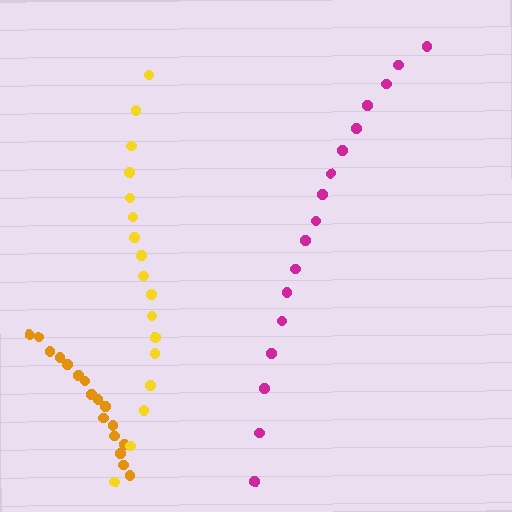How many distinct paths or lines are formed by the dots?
There are 3 distinct paths.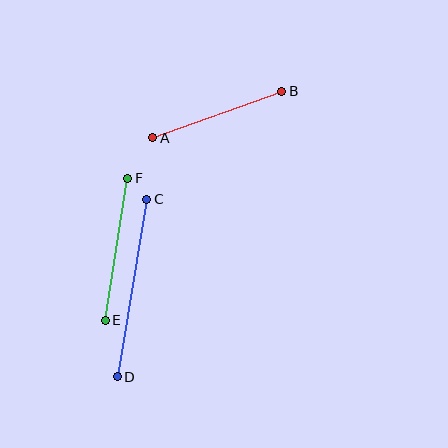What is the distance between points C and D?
The distance is approximately 180 pixels.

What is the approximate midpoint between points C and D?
The midpoint is at approximately (132, 288) pixels.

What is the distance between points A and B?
The distance is approximately 137 pixels.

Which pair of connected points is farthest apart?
Points C and D are farthest apart.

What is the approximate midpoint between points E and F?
The midpoint is at approximately (117, 249) pixels.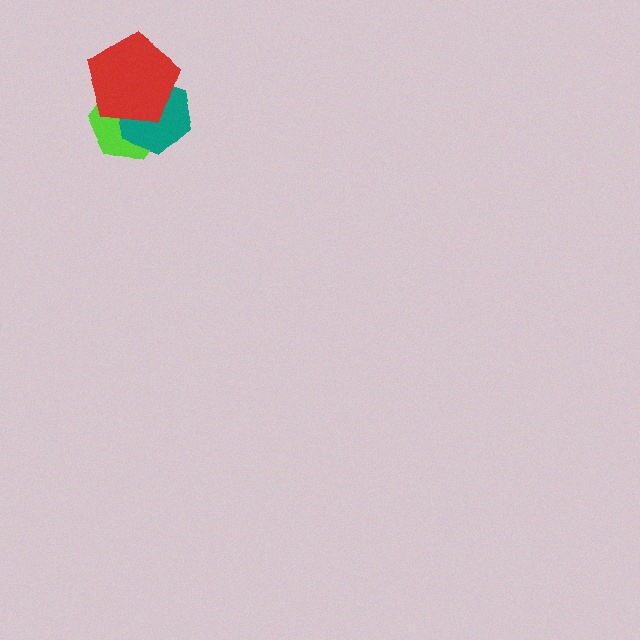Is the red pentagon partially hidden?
No, no other shape covers it.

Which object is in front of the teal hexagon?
The red pentagon is in front of the teal hexagon.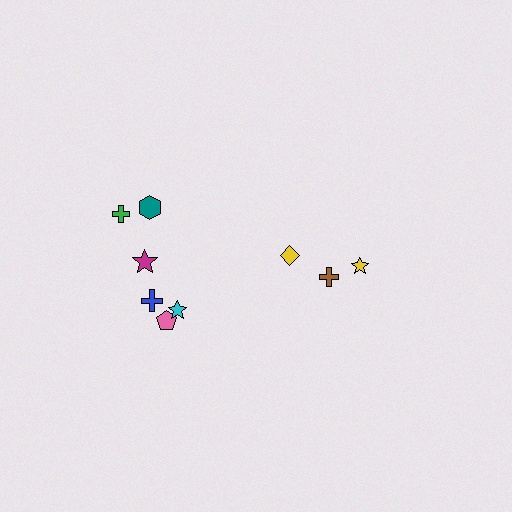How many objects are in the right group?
There are 3 objects.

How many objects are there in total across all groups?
There are 9 objects.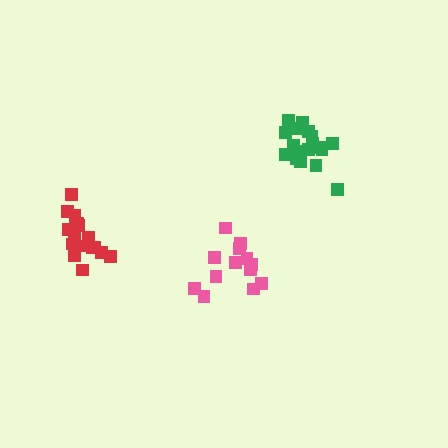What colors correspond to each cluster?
The clusters are colored: red, green, pink.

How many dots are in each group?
Group 1: 19 dots, Group 2: 19 dots, Group 3: 13 dots (51 total).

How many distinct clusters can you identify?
There are 3 distinct clusters.